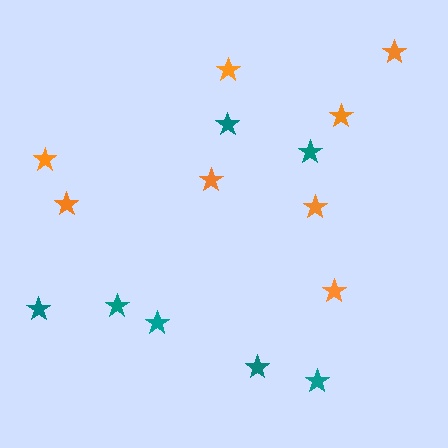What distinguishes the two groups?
There are 2 groups: one group of teal stars (7) and one group of orange stars (8).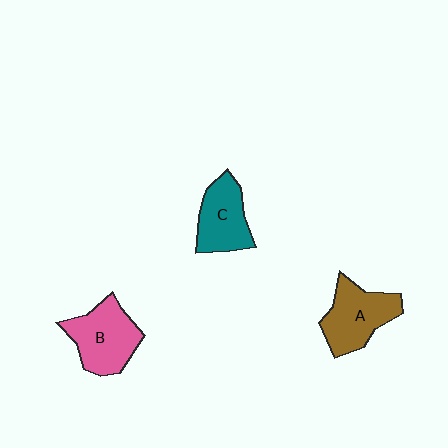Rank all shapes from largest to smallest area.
From largest to smallest: B (pink), A (brown), C (teal).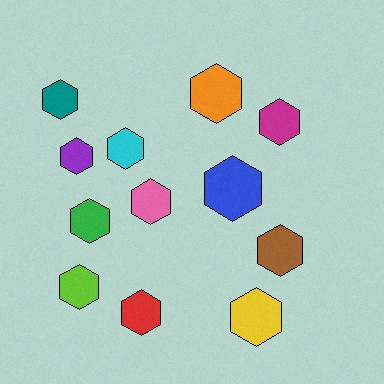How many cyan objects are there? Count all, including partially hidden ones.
There is 1 cyan object.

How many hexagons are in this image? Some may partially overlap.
There are 12 hexagons.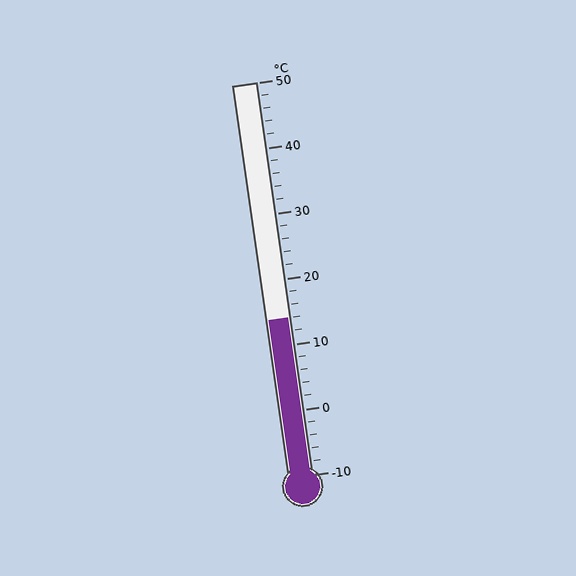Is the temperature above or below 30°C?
The temperature is below 30°C.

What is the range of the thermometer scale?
The thermometer scale ranges from -10°C to 50°C.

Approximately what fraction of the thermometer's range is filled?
The thermometer is filled to approximately 40% of its range.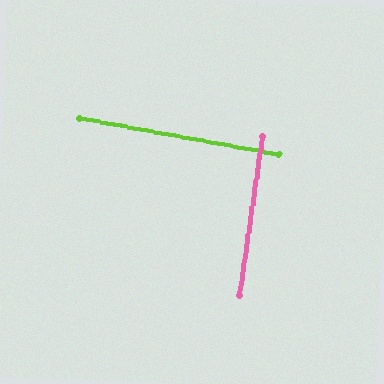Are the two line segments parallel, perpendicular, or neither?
Perpendicular — they meet at approximately 88°.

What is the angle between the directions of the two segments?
Approximately 88 degrees.